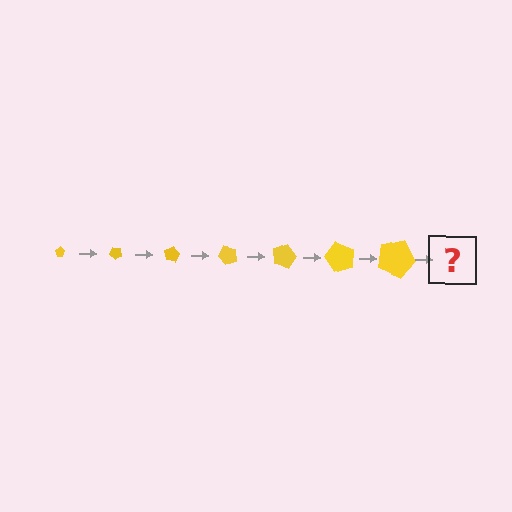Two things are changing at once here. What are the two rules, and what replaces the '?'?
The two rules are that the pentagon grows larger each step and it rotates 40 degrees each step. The '?' should be a pentagon, larger than the previous one and rotated 280 degrees from the start.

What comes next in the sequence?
The next element should be a pentagon, larger than the previous one and rotated 280 degrees from the start.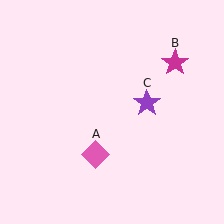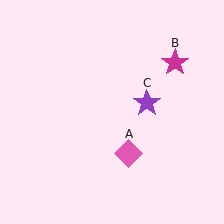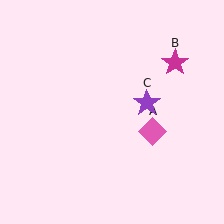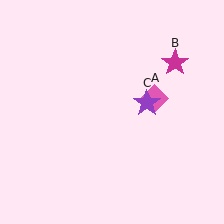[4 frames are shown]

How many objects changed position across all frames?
1 object changed position: pink diamond (object A).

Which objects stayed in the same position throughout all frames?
Magenta star (object B) and purple star (object C) remained stationary.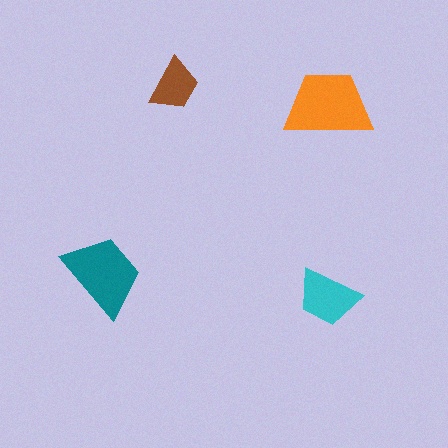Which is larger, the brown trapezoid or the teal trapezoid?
The teal one.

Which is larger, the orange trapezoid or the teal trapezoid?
The orange one.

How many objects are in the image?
There are 4 objects in the image.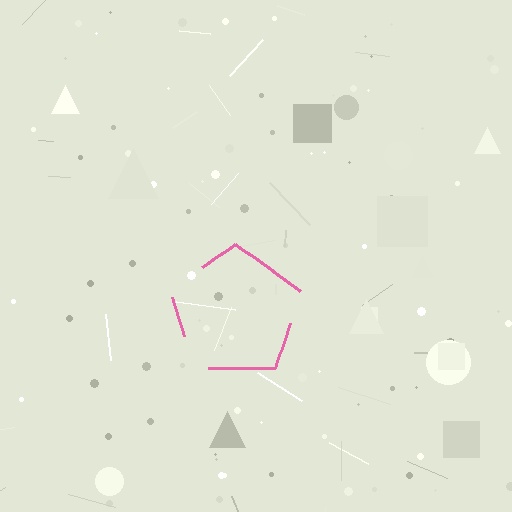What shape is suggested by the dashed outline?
The dashed outline suggests a pentagon.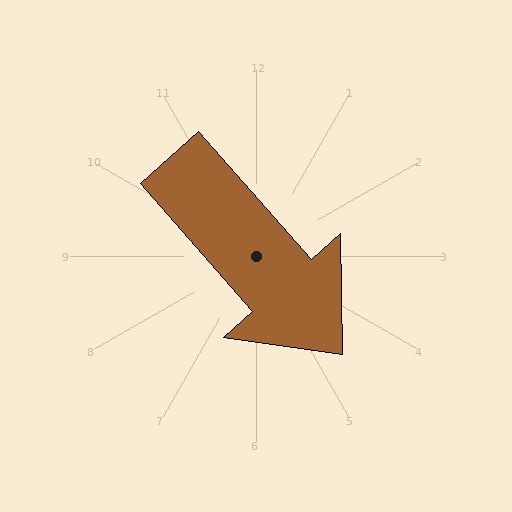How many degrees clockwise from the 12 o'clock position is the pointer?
Approximately 139 degrees.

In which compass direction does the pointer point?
Southeast.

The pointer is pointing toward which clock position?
Roughly 5 o'clock.